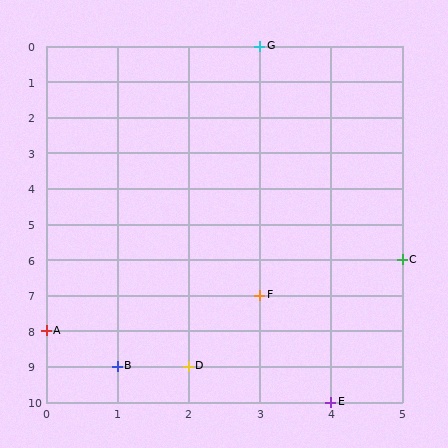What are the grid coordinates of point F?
Point F is at grid coordinates (3, 7).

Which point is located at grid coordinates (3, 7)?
Point F is at (3, 7).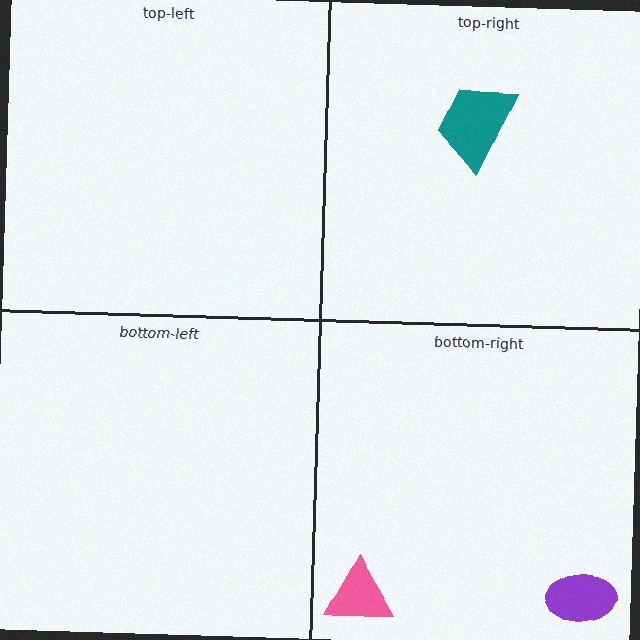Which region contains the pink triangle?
The bottom-right region.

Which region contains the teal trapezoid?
The top-right region.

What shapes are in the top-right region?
The teal trapezoid.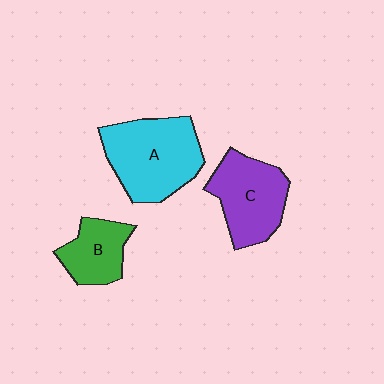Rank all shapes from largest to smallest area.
From largest to smallest: A (cyan), C (purple), B (green).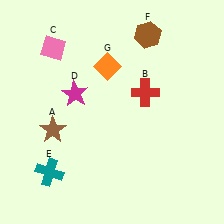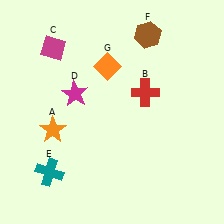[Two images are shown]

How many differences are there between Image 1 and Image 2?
There are 2 differences between the two images.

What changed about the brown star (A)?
In Image 1, A is brown. In Image 2, it changed to orange.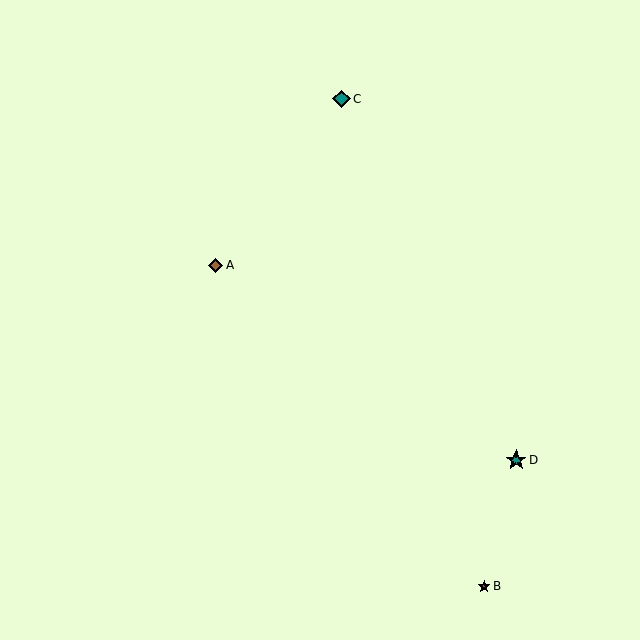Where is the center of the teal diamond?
The center of the teal diamond is at (341, 99).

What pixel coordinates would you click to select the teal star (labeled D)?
Click at (516, 460) to select the teal star D.